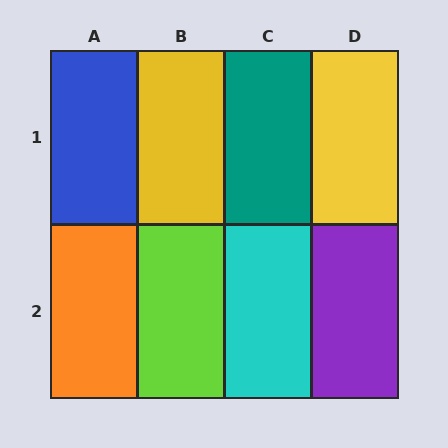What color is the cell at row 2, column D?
Purple.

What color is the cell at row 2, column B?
Lime.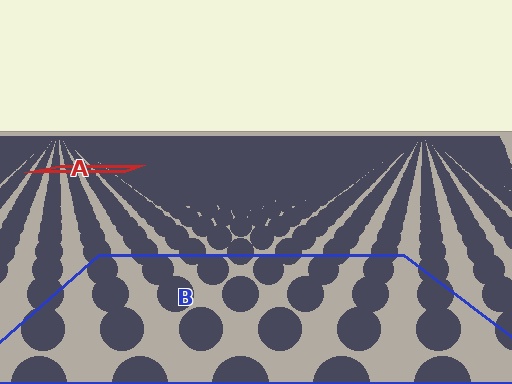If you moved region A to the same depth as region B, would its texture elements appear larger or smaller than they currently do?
They would appear larger. At a closer depth, the same texture elements are projected at a bigger on-screen size.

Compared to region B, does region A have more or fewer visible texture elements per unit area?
Region A has more texture elements per unit area — they are packed more densely because it is farther away.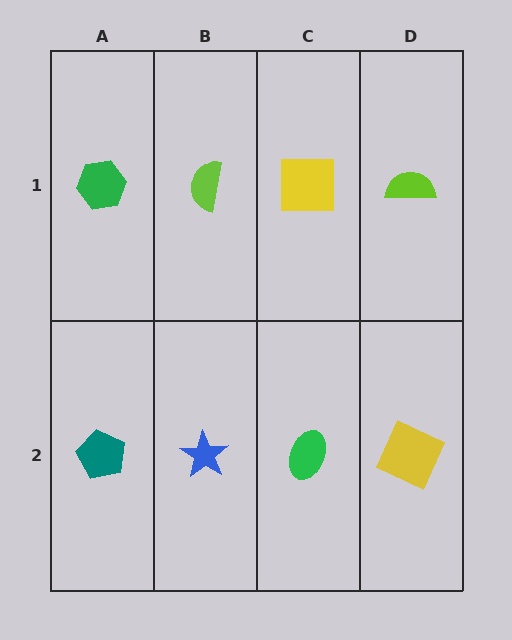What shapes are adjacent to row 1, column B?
A blue star (row 2, column B), a green hexagon (row 1, column A), a yellow square (row 1, column C).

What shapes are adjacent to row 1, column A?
A teal pentagon (row 2, column A), a lime semicircle (row 1, column B).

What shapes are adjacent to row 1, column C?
A green ellipse (row 2, column C), a lime semicircle (row 1, column B), a lime semicircle (row 1, column D).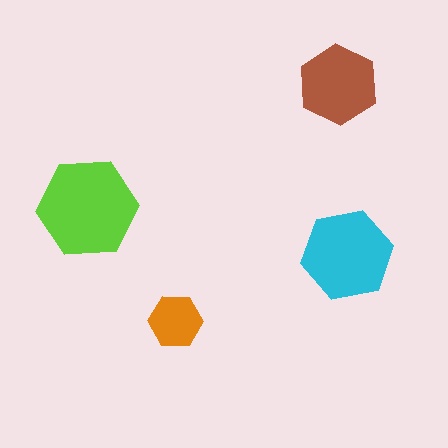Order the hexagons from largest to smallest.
the lime one, the cyan one, the brown one, the orange one.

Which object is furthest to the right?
The cyan hexagon is rightmost.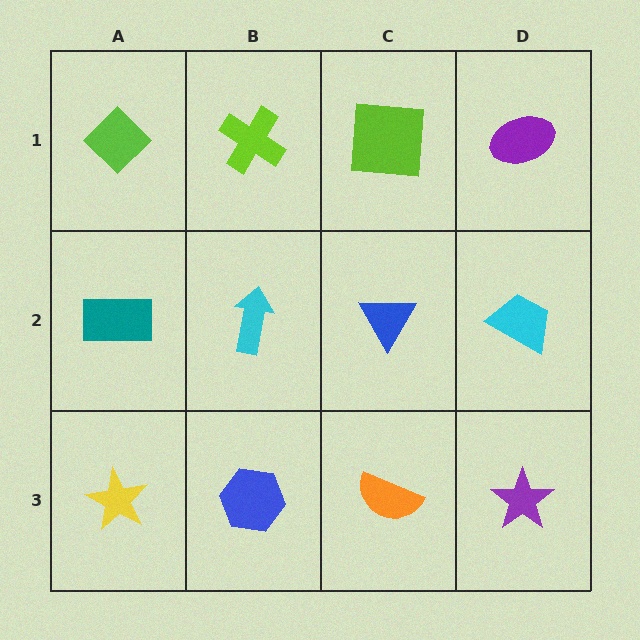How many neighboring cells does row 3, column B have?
3.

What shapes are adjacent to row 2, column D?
A purple ellipse (row 1, column D), a purple star (row 3, column D), a blue triangle (row 2, column C).